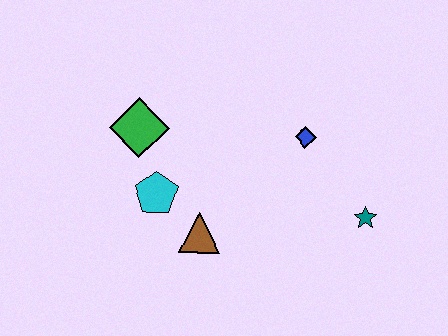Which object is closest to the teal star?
The blue diamond is closest to the teal star.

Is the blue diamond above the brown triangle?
Yes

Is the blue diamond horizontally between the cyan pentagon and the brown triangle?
No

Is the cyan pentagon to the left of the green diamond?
No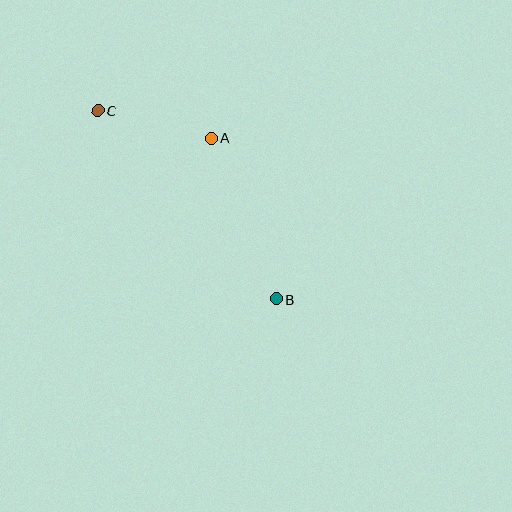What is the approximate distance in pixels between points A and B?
The distance between A and B is approximately 174 pixels.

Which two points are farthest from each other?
Points B and C are farthest from each other.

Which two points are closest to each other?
Points A and C are closest to each other.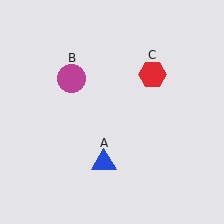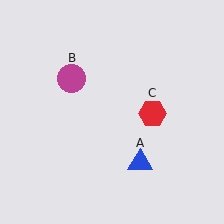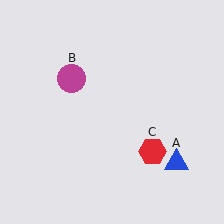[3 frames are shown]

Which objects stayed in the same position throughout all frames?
Magenta circle (object B) remained stationary.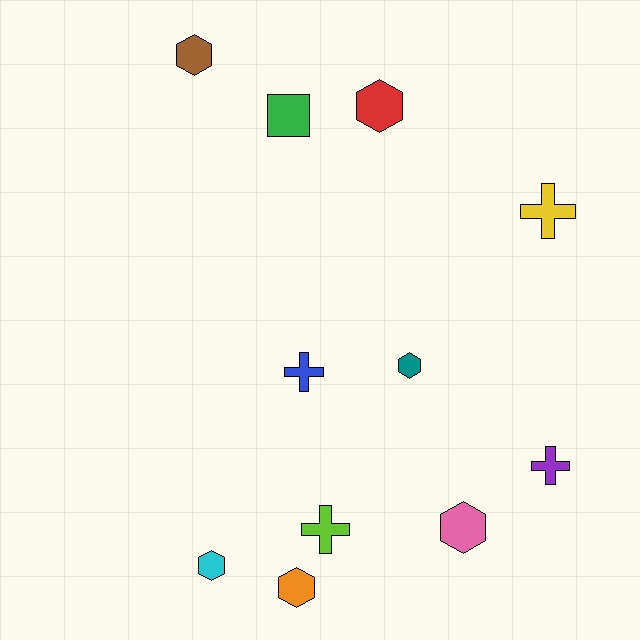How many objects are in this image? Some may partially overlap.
There are 11 objects.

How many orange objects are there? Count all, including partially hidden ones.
There is 1 orange object.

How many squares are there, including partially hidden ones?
There is 1 square.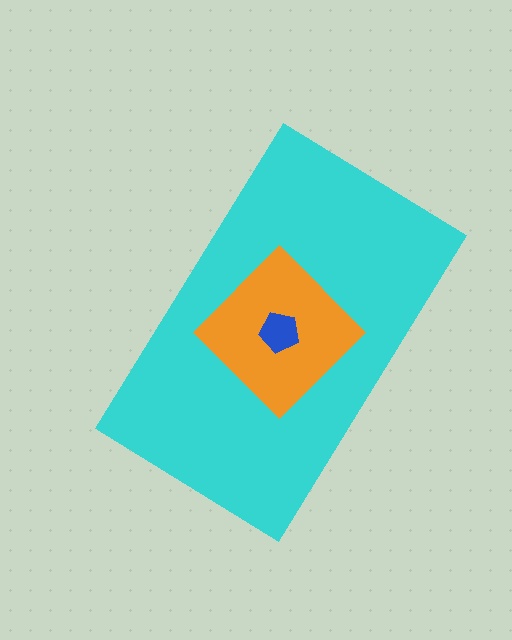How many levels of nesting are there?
3.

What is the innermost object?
The blue pentagon.